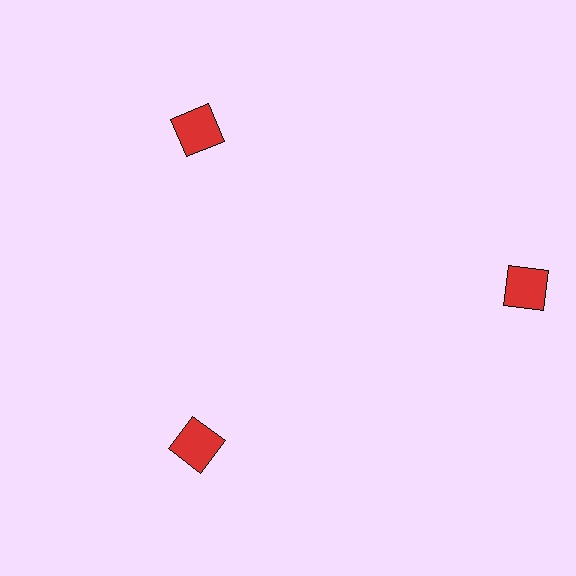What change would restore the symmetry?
The symmetry would be restored by moving it inward, back onto the ring so that all 3 squares sit at equal angles and equal distance from the center.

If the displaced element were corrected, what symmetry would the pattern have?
It would have 3-fold rotational symmetry — the pattern would map onto itself every 120 degrees.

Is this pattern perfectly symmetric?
No. The 3 red squares are arranged in a ring, but one element near the 3 o'clock position is pushed outward from the center, breaking the 3-fold rotational symmetry.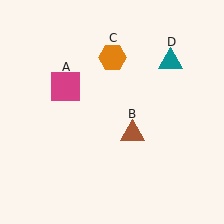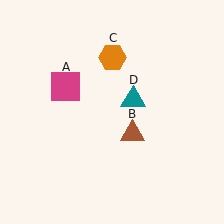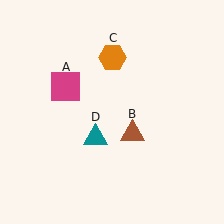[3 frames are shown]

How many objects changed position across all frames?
1 object changed position: teal triangle (object D).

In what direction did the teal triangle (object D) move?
The teal triangle (object D) moved down and to the left.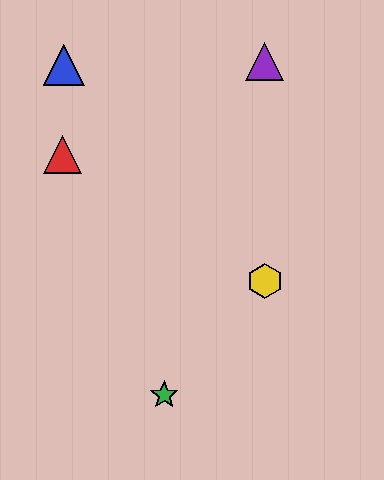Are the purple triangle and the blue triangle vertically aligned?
No, the purple triangle is at x≈265 and the blue triangle is at x≈64.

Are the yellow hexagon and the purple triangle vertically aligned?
Yes, both are at x≈265.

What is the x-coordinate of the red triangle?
The red triangle is at x≈63.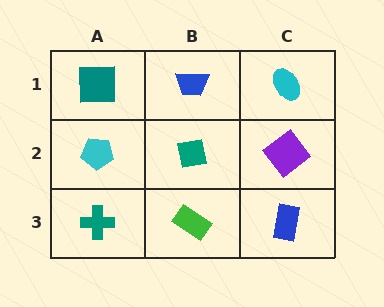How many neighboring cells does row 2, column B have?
4.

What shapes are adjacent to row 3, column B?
A teal square (row 2, column B), a teal cross (row 3, column A), a blue rectangle (row 3, column C).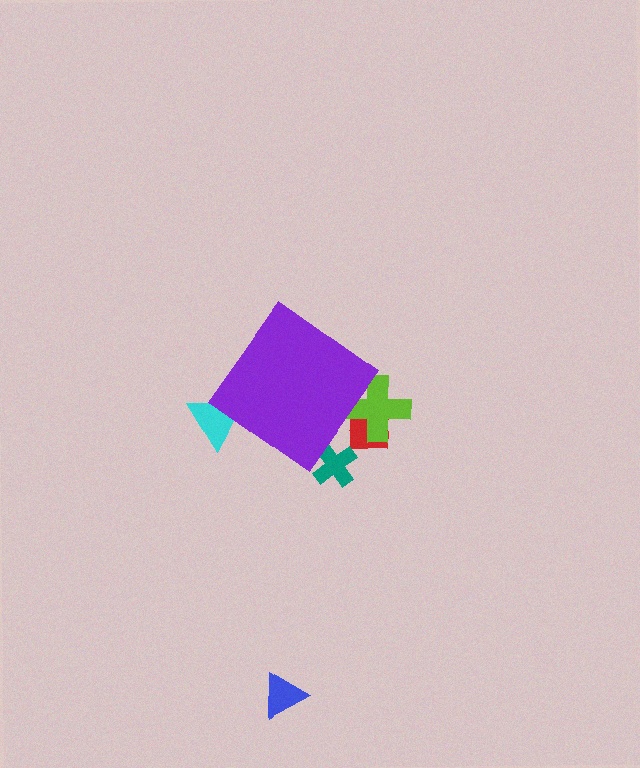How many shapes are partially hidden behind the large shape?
4 shapes are partially hidden.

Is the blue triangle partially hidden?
No, the blue triangle is fully visible.